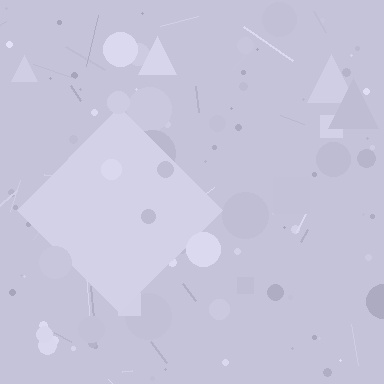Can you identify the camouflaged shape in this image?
The camouflaged shape is a diamond.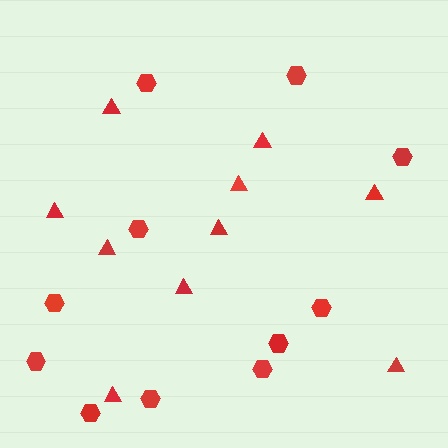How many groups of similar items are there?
There are 2 groups: one group of hexagons (11) and one group of triangles (10).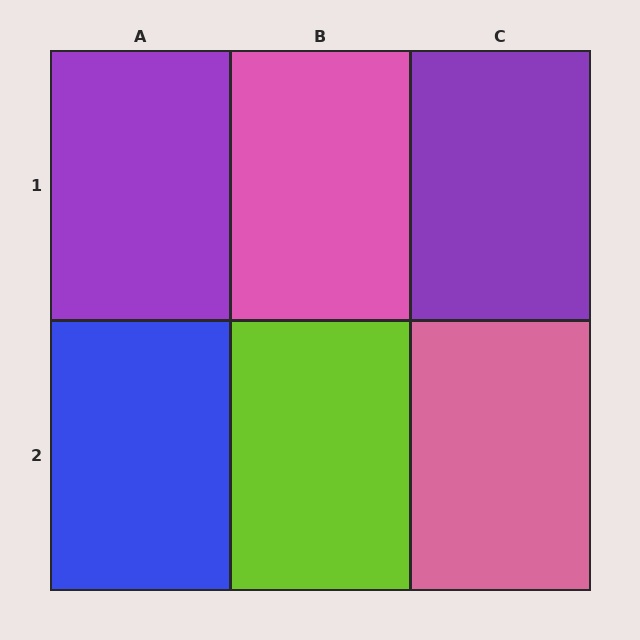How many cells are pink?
2 cells are pink.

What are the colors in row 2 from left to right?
Blue, lime, pink.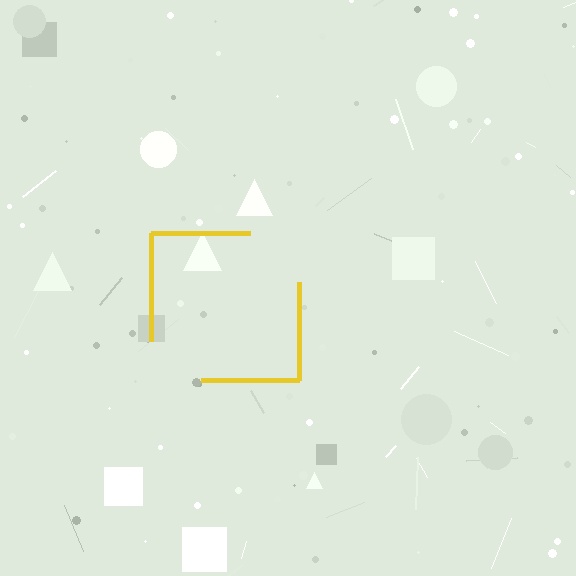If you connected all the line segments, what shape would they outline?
They would outline a square.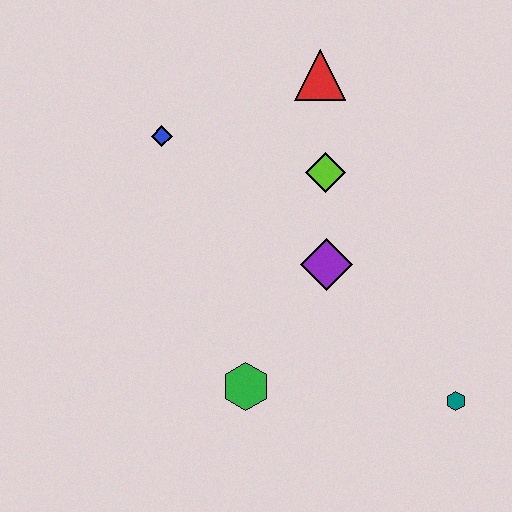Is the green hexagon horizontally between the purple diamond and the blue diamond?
Yes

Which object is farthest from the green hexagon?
The red triangle is farthest from the green hexagon.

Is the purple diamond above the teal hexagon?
Yes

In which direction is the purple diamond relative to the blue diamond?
The purple diamond is to the right of the blue diamond.